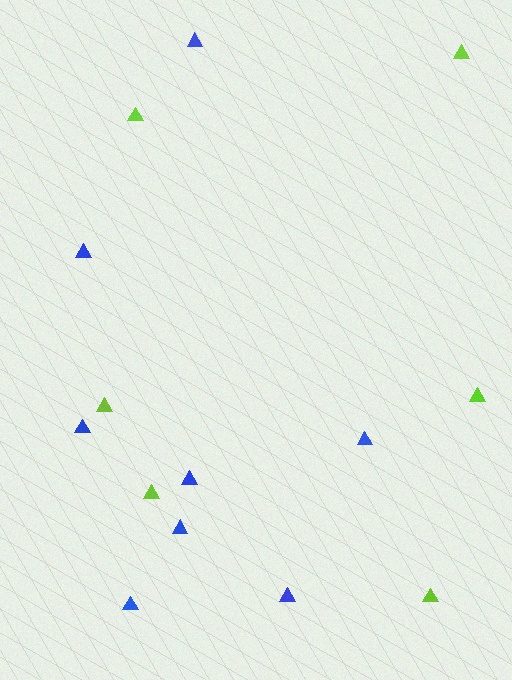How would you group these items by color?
There are 2 groups: one group of lime triangles (6) and one group of blue triangles (8).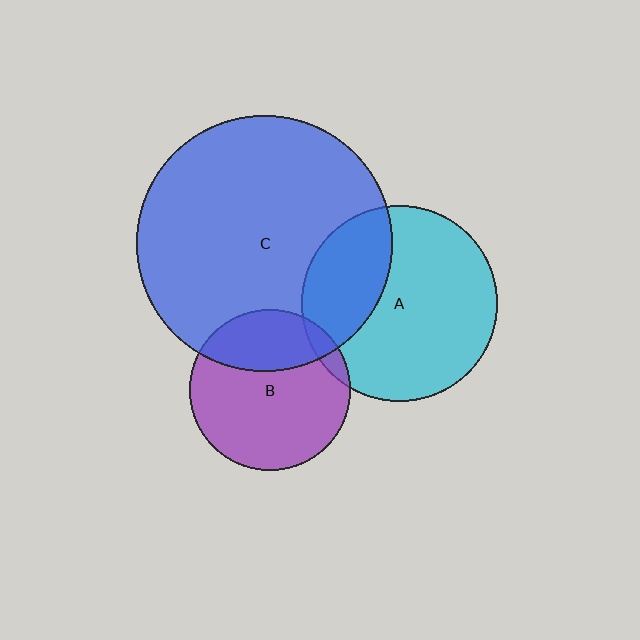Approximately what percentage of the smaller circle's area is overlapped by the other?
Approximately 5%.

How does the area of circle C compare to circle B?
Approximately 2.5 times.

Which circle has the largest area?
Circle C (blue).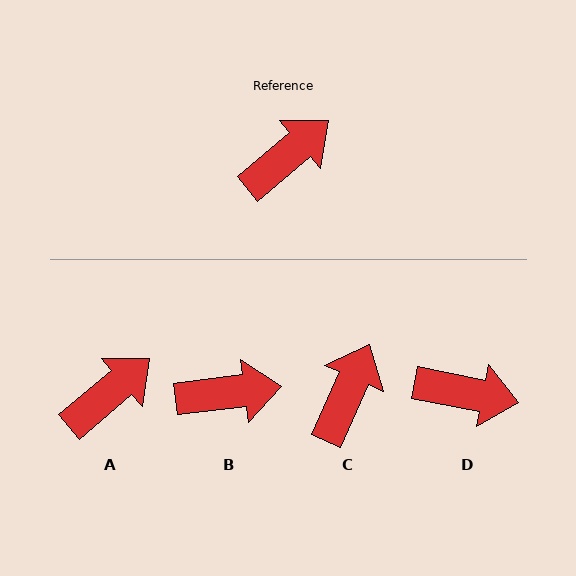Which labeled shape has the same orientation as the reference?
A.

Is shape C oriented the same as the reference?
No, it is off by about 26 degrees.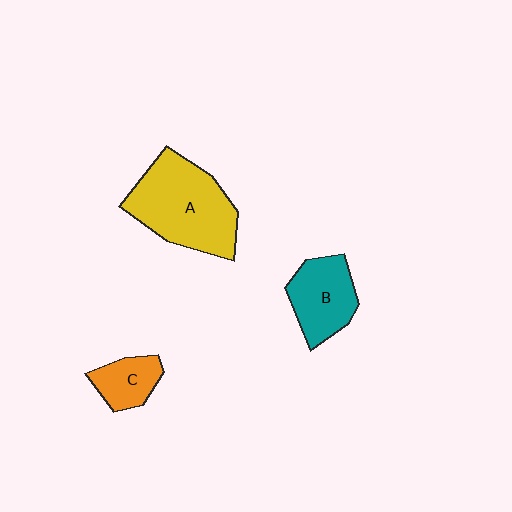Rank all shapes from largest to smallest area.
From largest to smallest: A (yellow), B (teal), C (orange).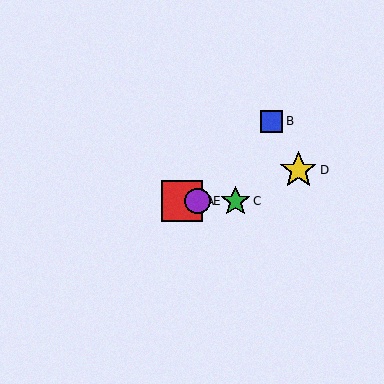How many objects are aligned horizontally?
3 objects (A, C, E) are aligned horizontally.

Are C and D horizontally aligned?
No, C is at y≈201 and D is at y≈170.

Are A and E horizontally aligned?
Yes, both are at y≈201.